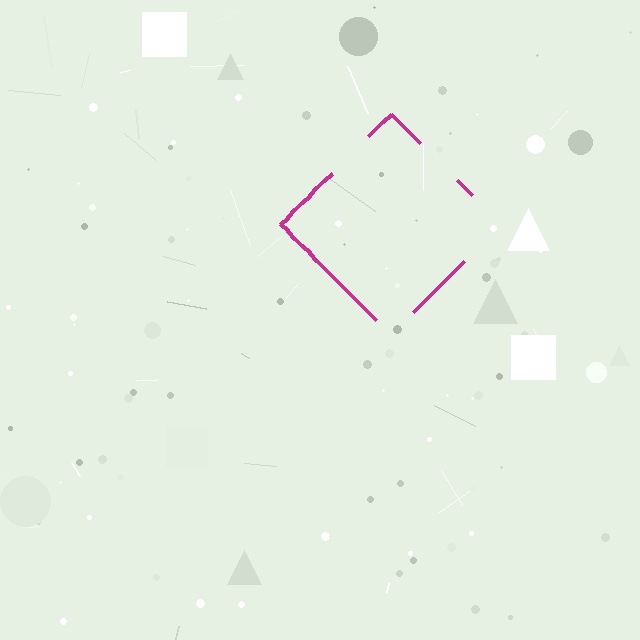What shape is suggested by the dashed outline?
The dashed outline suggests a diamond.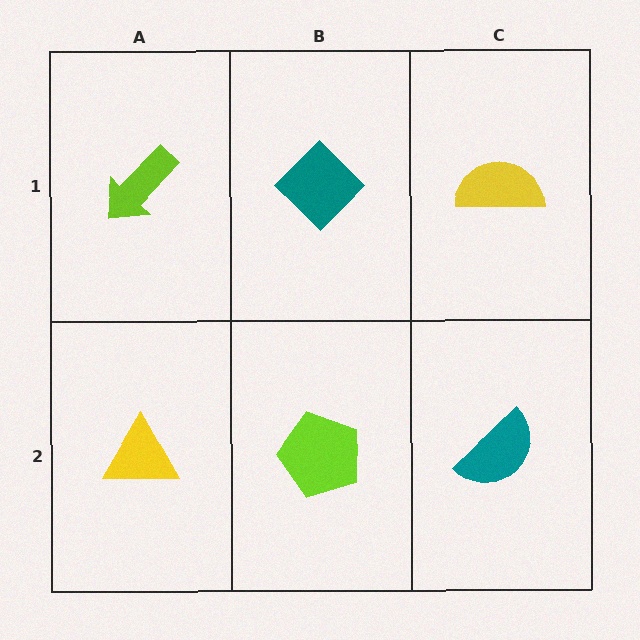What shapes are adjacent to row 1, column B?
A lime pentagon (row 2, column B), a lime arrow (row 1, column A), a yellow semicircle (row 1, column C).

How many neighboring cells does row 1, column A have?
2.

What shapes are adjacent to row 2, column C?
A yellow semicircle (row 1, column C), a lime pentagon (row 2, column B).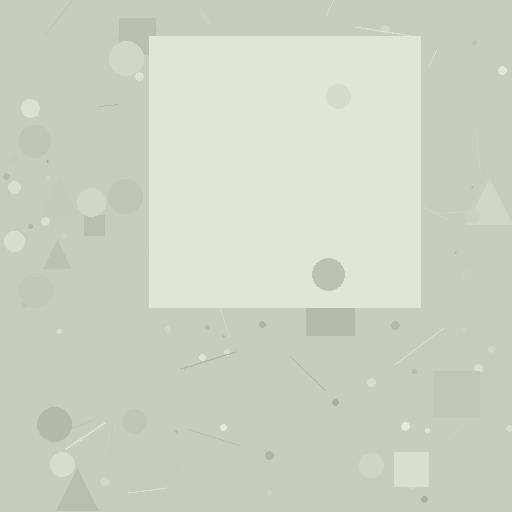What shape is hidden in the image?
A square is hidden in the image.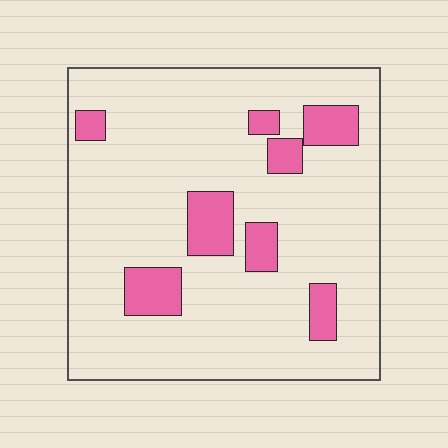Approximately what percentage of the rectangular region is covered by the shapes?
Approximately 15%.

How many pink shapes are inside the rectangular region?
8.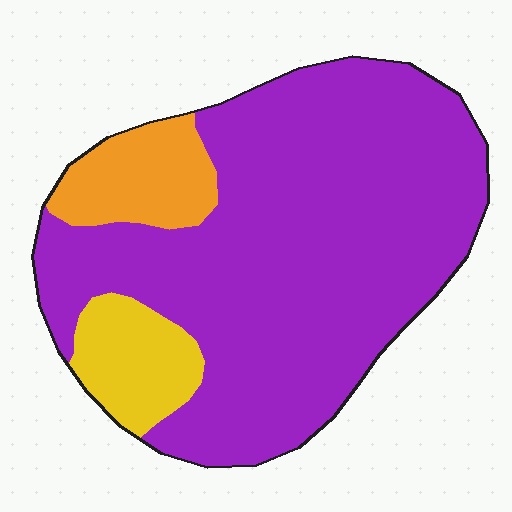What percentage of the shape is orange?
Orange covers about 10% of the shape.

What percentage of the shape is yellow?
Yellow takes up about one tenth (1/10) of the shape.